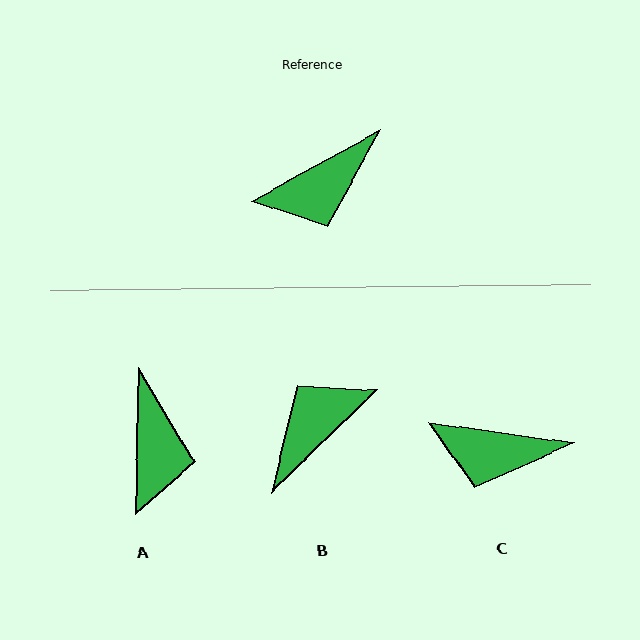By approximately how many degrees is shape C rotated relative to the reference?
Approximately 37 degrees clockwise.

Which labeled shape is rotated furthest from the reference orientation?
B, about 165 degrees away.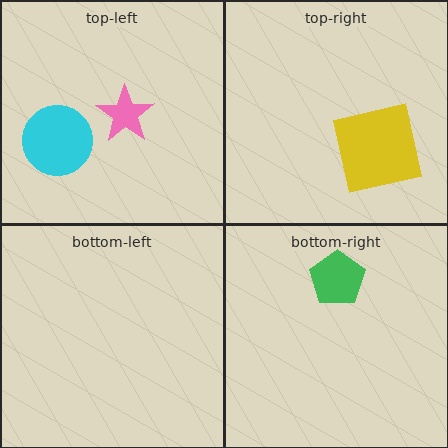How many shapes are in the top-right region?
1.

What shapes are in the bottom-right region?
The green pentagon.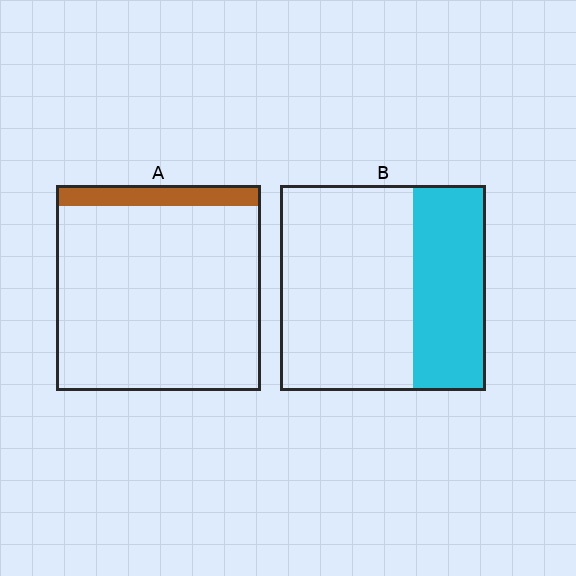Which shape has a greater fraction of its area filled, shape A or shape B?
Shape B.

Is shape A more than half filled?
No.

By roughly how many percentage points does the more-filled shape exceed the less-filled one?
By roughly 25 percentage points (B over A).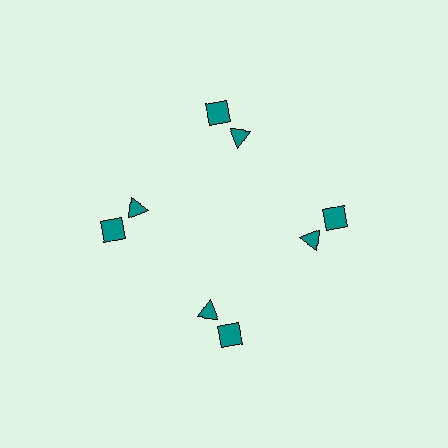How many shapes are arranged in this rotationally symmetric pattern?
There are 8 shapes, arranged in 4 groups of 2.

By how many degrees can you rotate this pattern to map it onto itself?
The pattern maps onto itself every 90 degrees of rotation.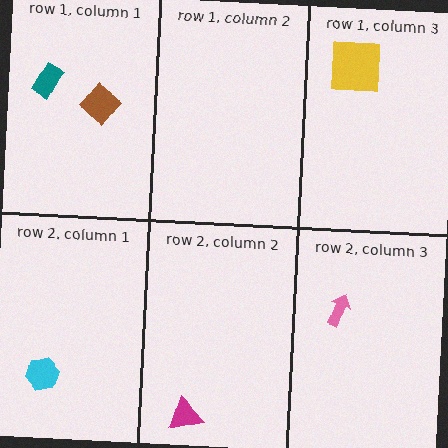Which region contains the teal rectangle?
The row 1, column 1 region.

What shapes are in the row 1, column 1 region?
The teal rectangle, the brown diamond.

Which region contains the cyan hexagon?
The row 2, column 1 region.